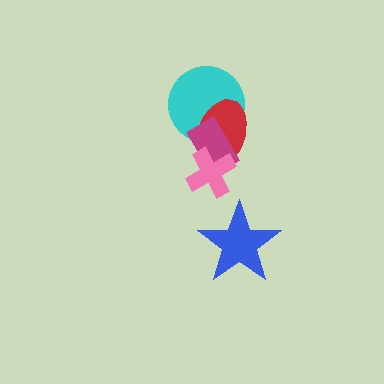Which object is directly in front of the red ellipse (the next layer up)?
The magenta rectangle is directly in front of the red ellipse.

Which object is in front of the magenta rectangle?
The pink cross is in front of the magenta rectangle.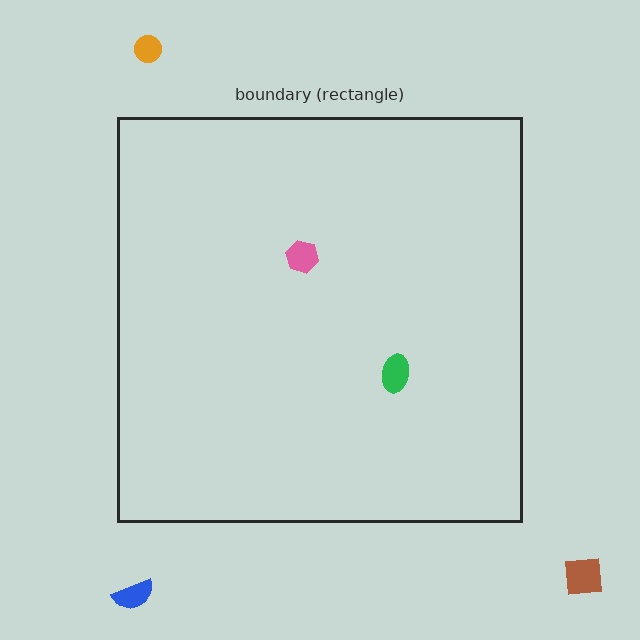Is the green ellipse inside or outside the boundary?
Inside.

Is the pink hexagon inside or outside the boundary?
Inside.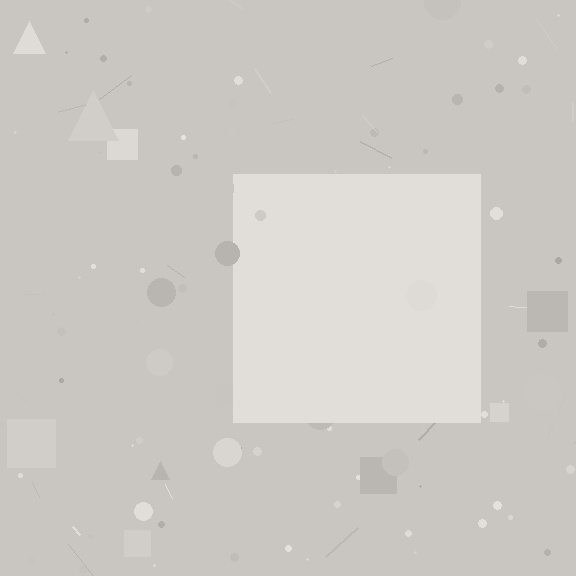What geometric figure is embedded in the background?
A square is embedded in the background.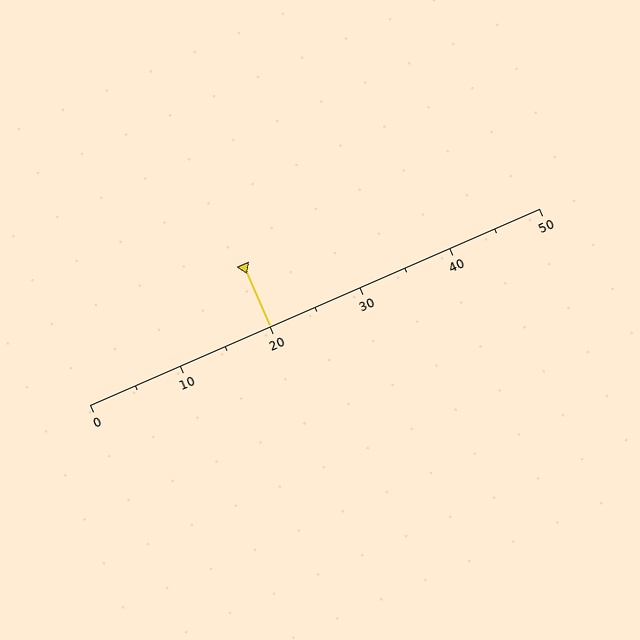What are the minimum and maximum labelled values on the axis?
The axis runs from 0 to 50.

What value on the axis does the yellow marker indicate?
The marker indicates approximately 20.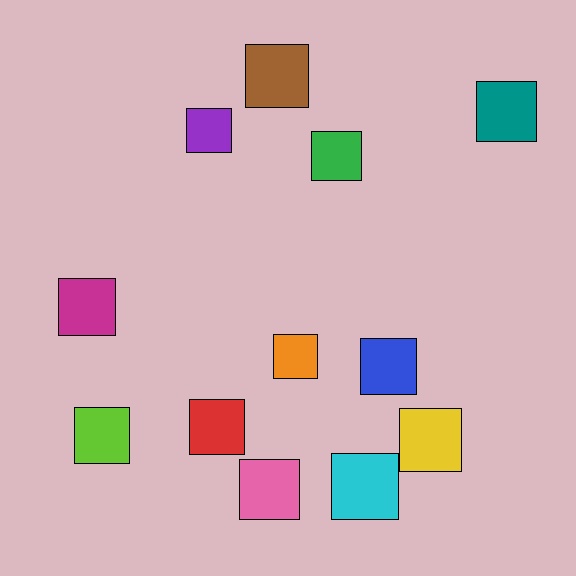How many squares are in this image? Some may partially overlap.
There are 12 squares.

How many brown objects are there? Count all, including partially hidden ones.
There is 1 brown object.